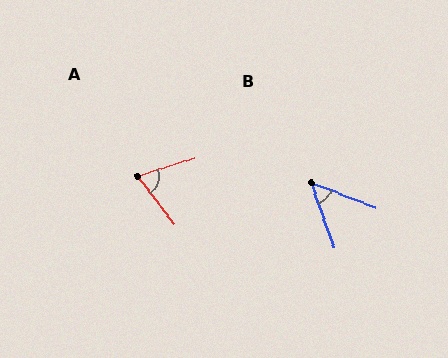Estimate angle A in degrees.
Approximately 70 degrees.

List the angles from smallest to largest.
B (49°), A (70°).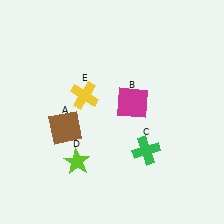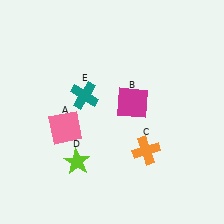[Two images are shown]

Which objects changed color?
A changed from brown to pink. C changed from green to orange. E changed from yellow to teal.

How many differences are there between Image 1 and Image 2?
There are 3 differences between the two images.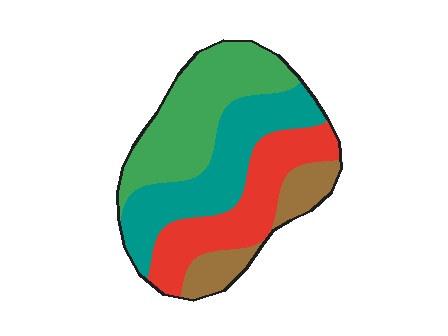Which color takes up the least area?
Brown, at roughly 15%.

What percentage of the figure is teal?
Teal covers roughly 30% of the figure.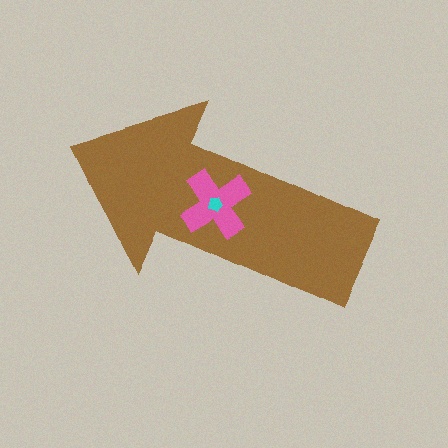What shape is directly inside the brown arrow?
The pink cross.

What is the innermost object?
The cyan pentagon.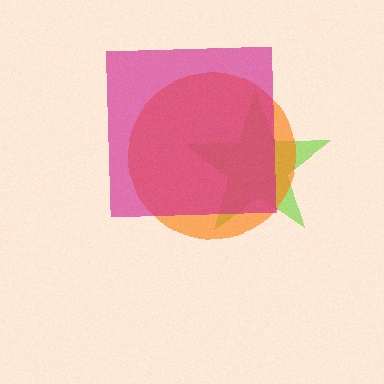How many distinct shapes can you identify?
There are 3 distinct shapes: a lime star, an orange circle, a magenta square.